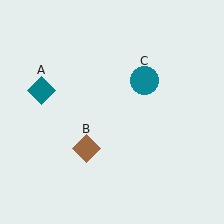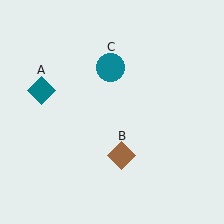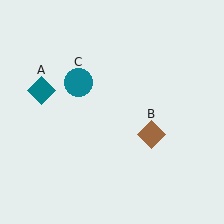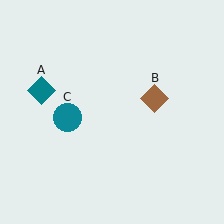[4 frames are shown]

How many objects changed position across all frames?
2 objects changed position: brown diamond (object B), teal circle (object C).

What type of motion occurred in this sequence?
The brown diamond (object B), teal circle (object C) rotated counterclockwise around the center of the scene.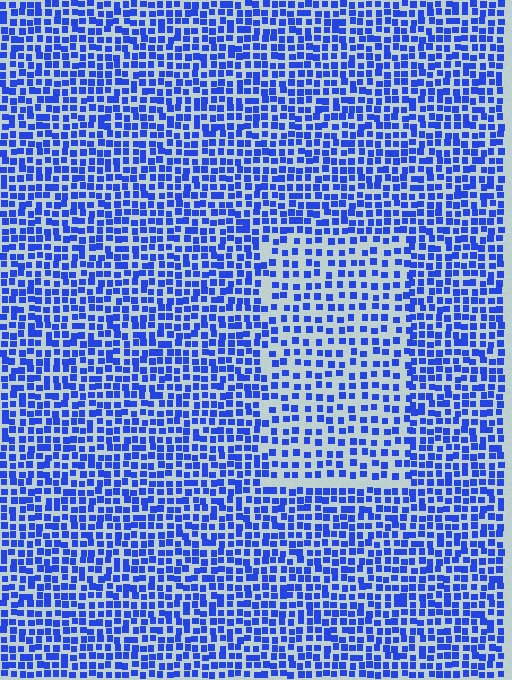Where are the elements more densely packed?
The elements are more densely packed outside the rectangle boundary.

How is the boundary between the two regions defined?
The boundary is defined by a change in element density (approximately 1.7x ratio). All elements are the same color, size, and shape.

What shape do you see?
I see a rectangle.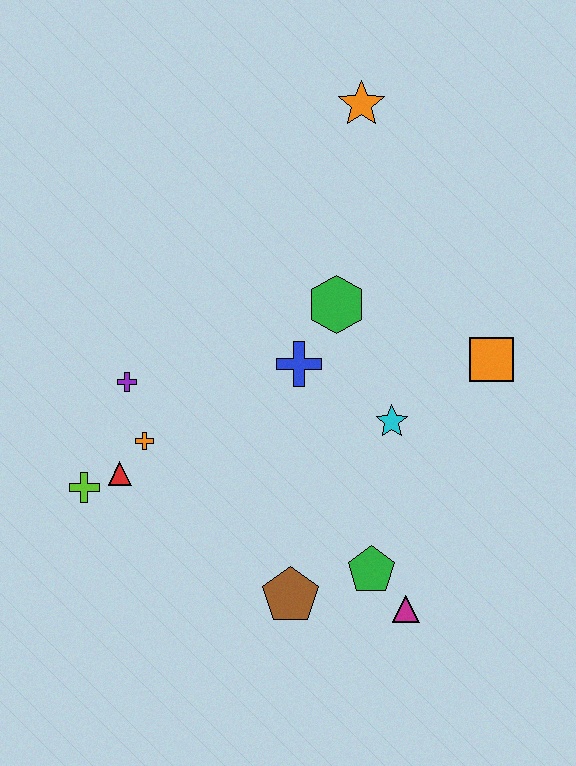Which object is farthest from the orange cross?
The orange star is farthest from the orange cross.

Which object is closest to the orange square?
The cyan star is closest to the orange square.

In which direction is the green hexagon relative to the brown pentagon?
The green hexagon is above the brown pentagon.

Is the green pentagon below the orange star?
Yes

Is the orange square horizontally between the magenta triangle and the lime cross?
No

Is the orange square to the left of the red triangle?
No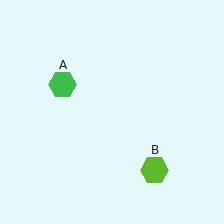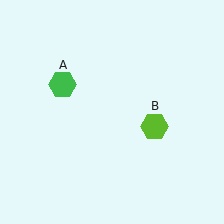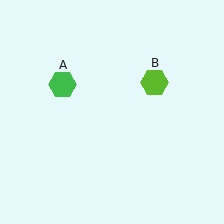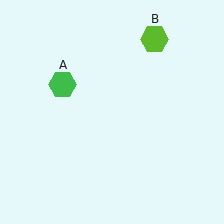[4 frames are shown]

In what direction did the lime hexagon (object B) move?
The lime hexagon (object B) moved up.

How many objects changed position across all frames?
1 object changed position: lime hexagon (object B).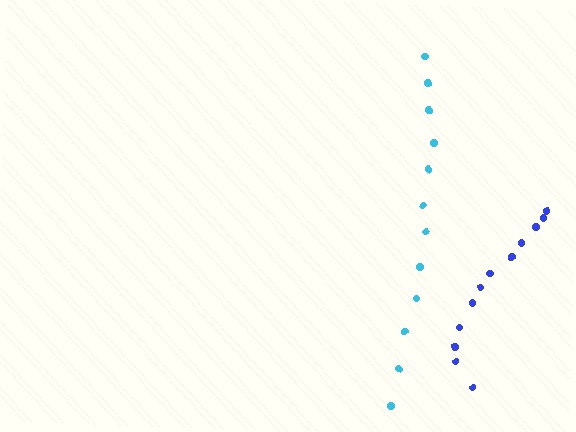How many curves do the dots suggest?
There are 2 distinct paths.